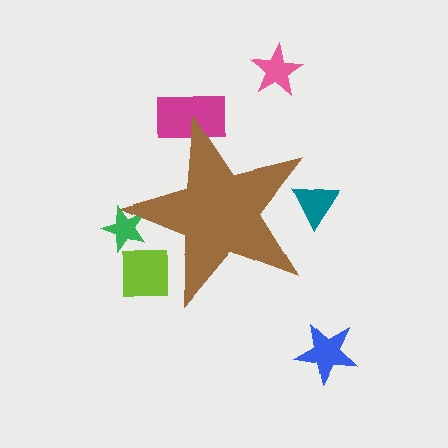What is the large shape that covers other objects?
A brown star.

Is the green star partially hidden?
Yes, the green star is partially hidden behind the brown star.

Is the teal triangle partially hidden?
Yes, the teal triangle is partially hidden behind the brown star.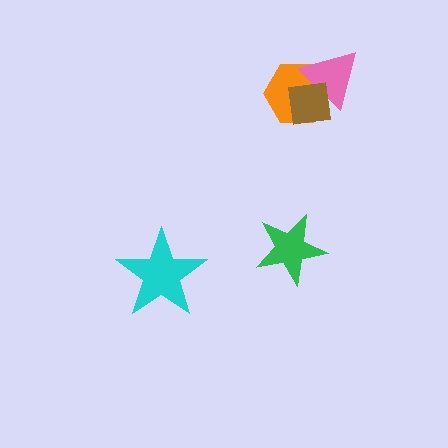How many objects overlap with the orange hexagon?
2 objects overlap with the orange hexagon.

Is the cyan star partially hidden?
No, no other shape covers it.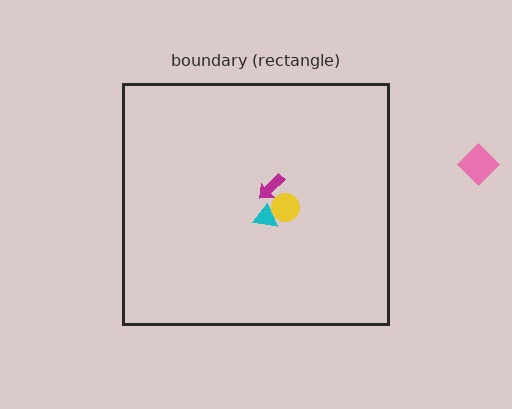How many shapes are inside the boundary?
3 inside, 1 outside.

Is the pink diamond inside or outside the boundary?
Outside.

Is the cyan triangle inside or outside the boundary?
Inside.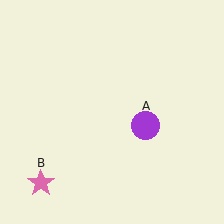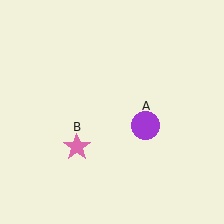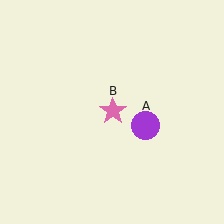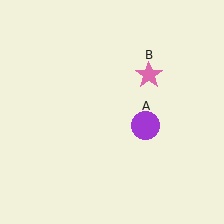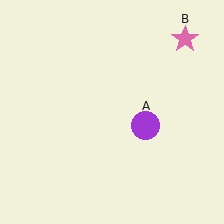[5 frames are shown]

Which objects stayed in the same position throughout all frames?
Purple circle (object A) remained stationary.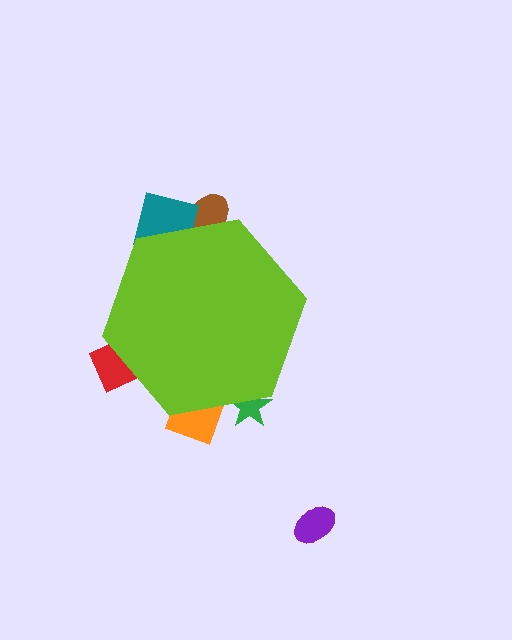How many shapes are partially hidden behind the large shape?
5 shapes are partially hidden.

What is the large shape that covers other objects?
A lime hexagon.